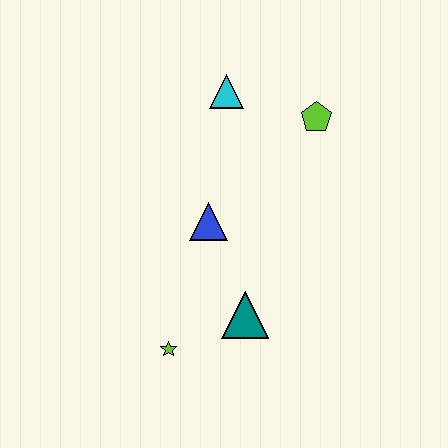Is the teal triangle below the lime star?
No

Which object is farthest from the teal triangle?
The cyan triangle is farthest from the teal triangle.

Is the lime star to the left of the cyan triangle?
Yes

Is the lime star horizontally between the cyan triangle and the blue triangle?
No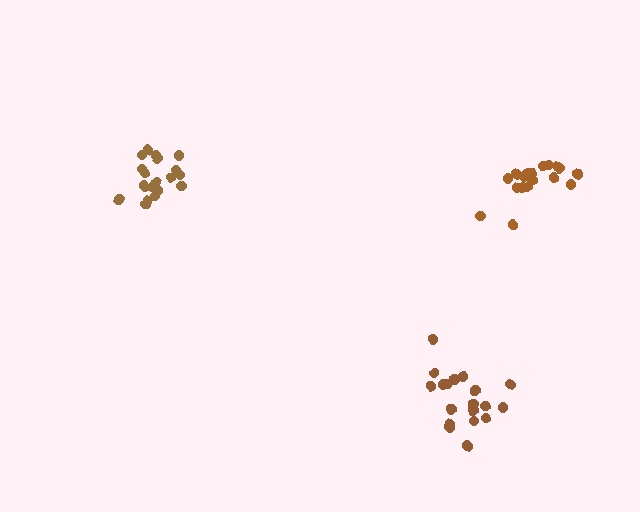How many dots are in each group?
Group 1: 20 dots, Group 2: 19 dots, Group 3: 20 dots (59 total).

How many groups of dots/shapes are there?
There are 3 groups.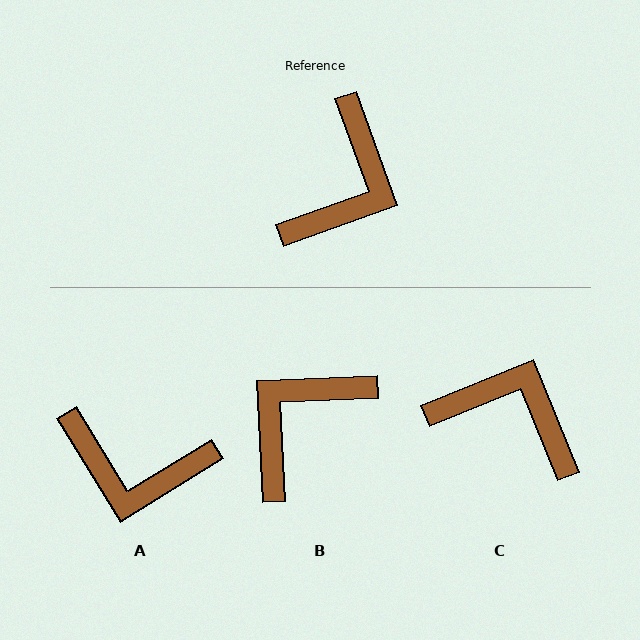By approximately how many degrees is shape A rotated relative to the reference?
Approximately 78 degrees clockwise.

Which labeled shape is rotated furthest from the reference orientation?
B, about 163 degrees away.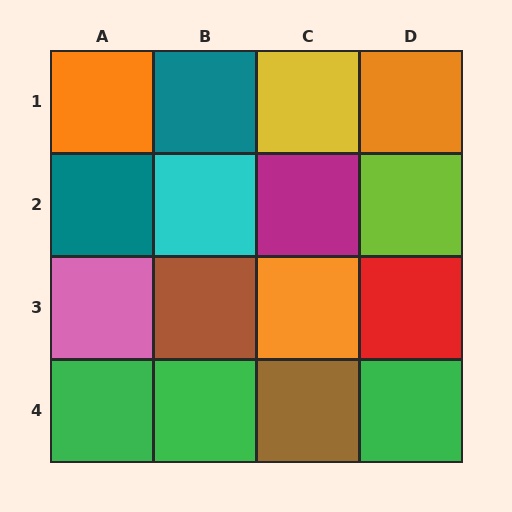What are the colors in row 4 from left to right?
Green, green, brown, green.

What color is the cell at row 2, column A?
Teal.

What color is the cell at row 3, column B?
Brown.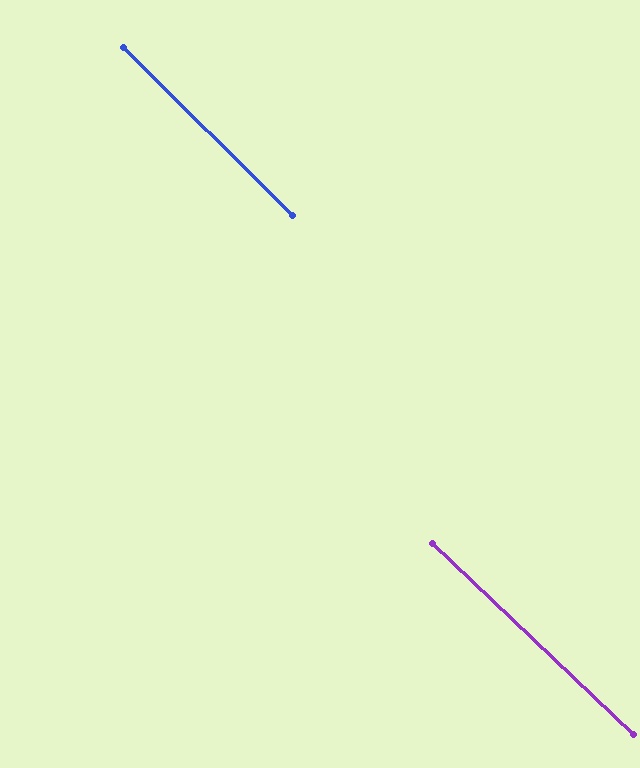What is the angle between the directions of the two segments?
Approximately 2 degrees.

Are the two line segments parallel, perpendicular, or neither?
Parallel — their directions differ by only 1.6°.